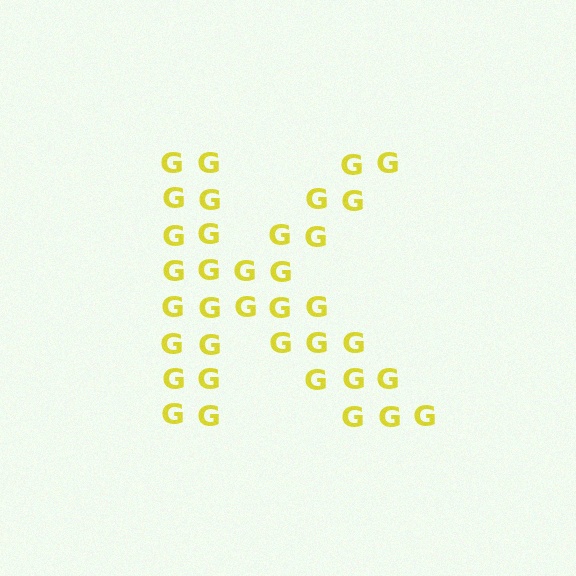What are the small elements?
The small elements are letter G's.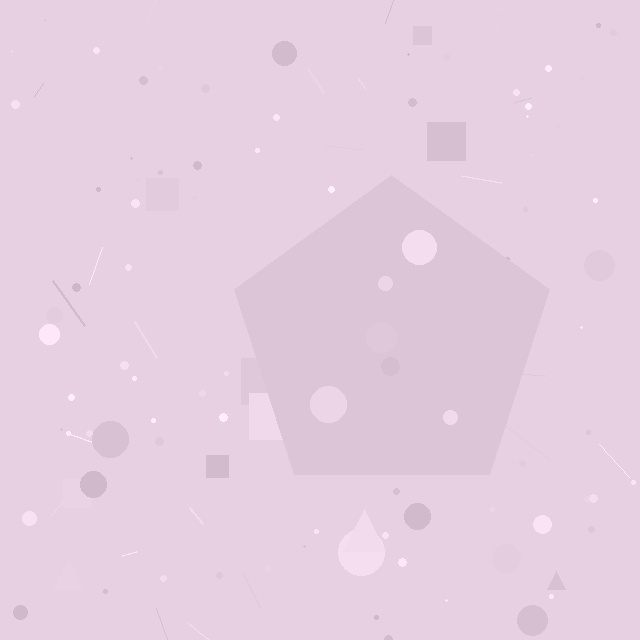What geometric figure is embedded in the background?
A pentagon is embedded in the background.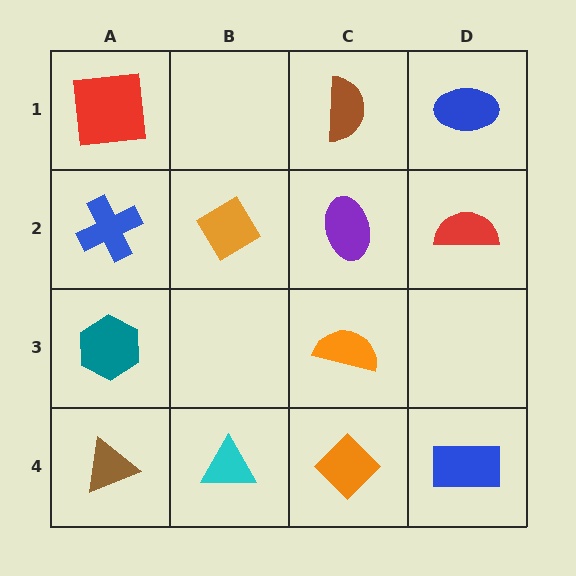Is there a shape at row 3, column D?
No, that cell is empty.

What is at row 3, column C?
An orange semicircle.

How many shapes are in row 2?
4 shapes.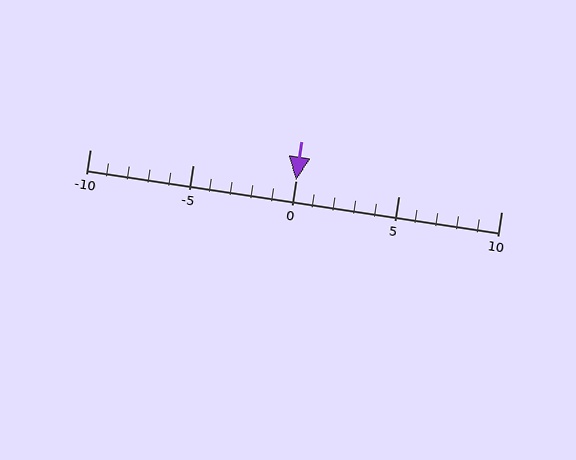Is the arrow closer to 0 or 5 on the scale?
The arrow is closer to 0.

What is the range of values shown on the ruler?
The ruler shows values from -10 to 10.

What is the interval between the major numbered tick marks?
The major tick marks are spaced 5 units apart.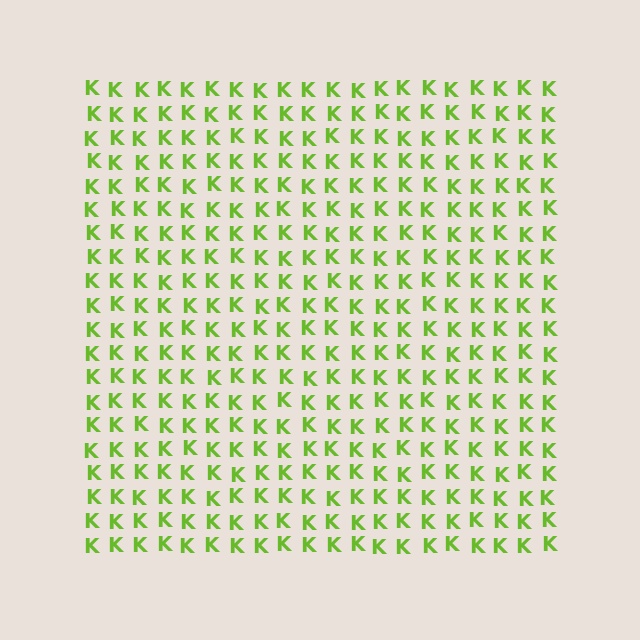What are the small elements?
The small elements are letter K's.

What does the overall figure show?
The overall figure shows a square.